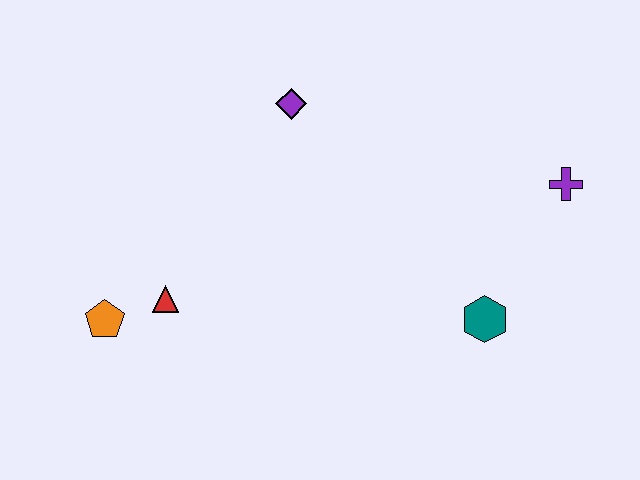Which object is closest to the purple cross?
The teal hexagon is closest to the purple cross.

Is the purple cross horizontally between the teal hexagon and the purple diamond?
No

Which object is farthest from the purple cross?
The orange pentagon is farthest from the purple cross.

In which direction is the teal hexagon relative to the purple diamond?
The teal hexagon is below the purple diamond.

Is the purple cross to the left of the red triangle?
No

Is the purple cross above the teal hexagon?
Yes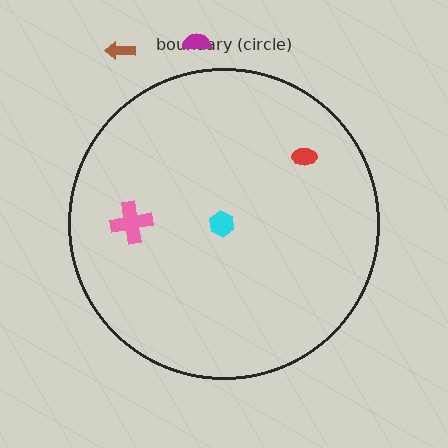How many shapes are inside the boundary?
3 inside, 2 outside.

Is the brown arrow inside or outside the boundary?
Outside.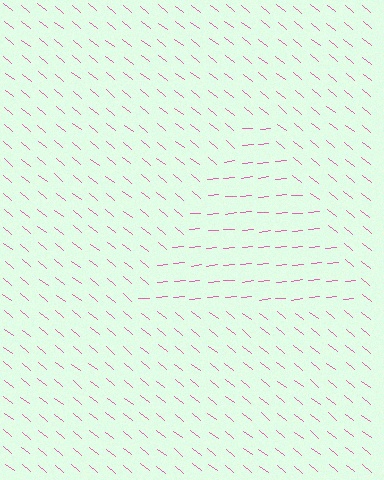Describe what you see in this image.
The image is filled with small pink line segments. A triangle region in the image has lines oriented differently from the surrounding lines, creating a visible texture boundary.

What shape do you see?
I see a triangle.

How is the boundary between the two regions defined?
The boundary is defined purely by a change in line orientation (approximately 45 degrees difference). All lines are the same color and thickness.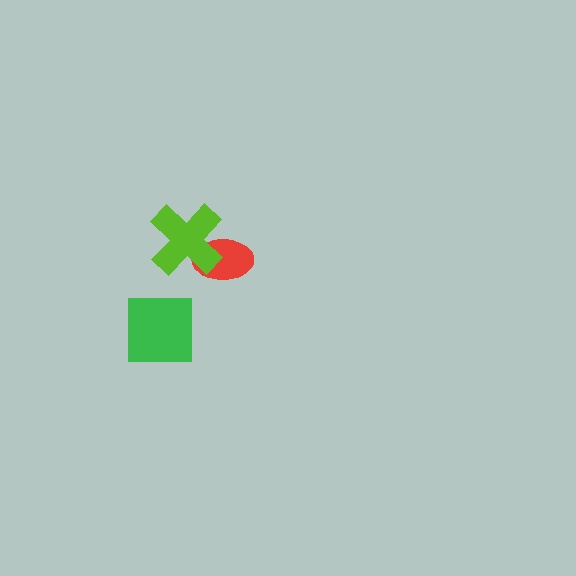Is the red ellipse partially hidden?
Yes, it is partially covered by another shape.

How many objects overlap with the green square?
0 objects overlap with the green square.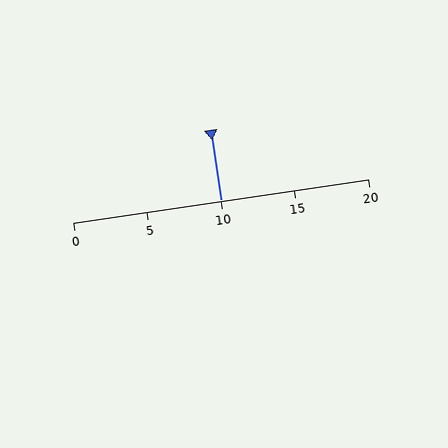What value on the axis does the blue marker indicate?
The marker indicates approximately 10.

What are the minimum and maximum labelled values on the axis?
The axis runs from 0 to 20.